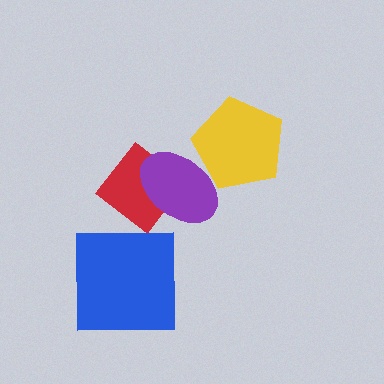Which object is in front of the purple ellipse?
The yellow pentagon is in front of the purple ellipse.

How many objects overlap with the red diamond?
1 object overlaps with the red diamond.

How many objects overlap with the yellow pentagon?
1 object overlaps with the yellow pentagon.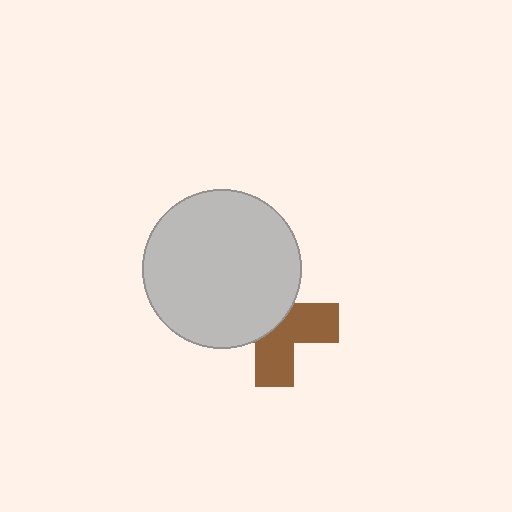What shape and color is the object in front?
The object in front is a light gray circle.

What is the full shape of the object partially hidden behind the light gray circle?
The partially hidden object is a brown cross.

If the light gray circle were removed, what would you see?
You would see the complete brown cross.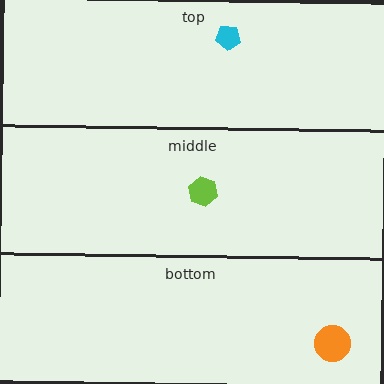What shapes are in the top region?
The cyan pentagon.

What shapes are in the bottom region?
The orange circle.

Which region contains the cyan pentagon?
The top region.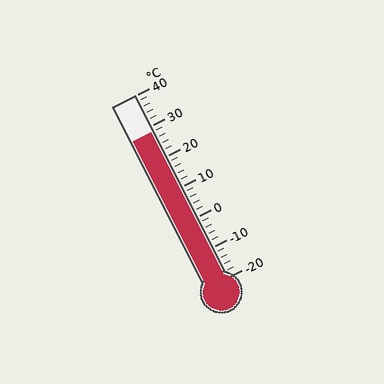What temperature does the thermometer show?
The thermometer shows approximately 28°C.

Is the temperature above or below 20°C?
The temperature is above 20°C.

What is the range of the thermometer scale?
The thermometer scale ranges from -20°C to 40°C.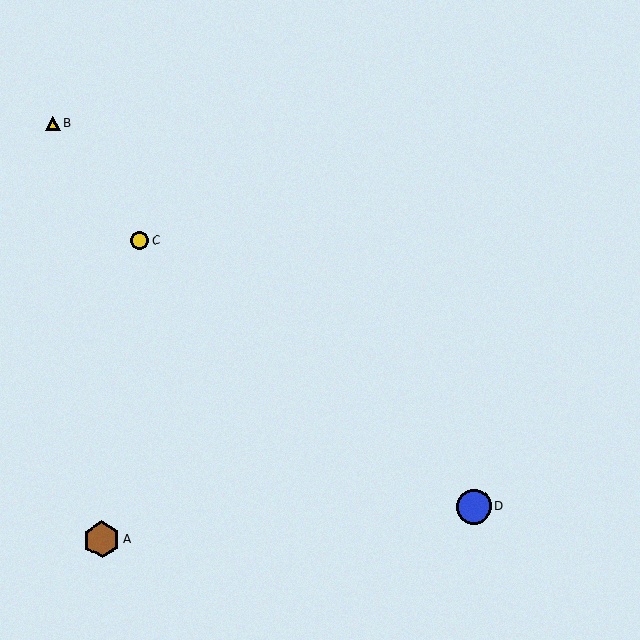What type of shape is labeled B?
Shape B is a yellow triangle.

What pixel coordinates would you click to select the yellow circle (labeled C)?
Click at (140, 240) to select the yellow circle C.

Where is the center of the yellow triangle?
The center of the yellow triangle is at (53, 123).